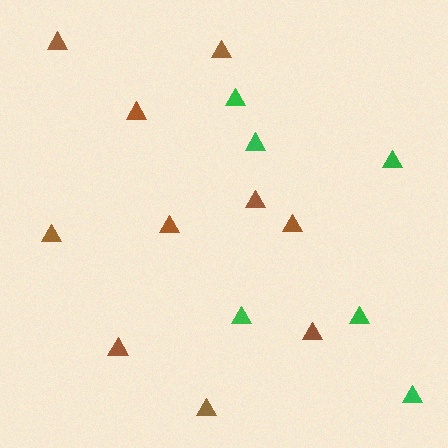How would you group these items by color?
There are 2 groups: one group of brown triangles (10) and one group of green triangles (6).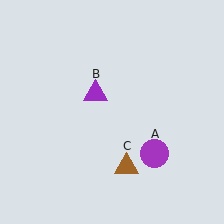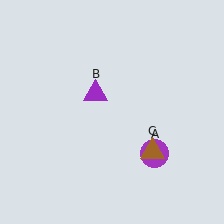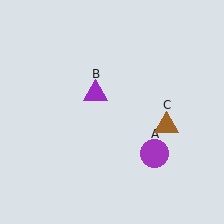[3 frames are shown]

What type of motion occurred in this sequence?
The brown triangle (object C) rotated counterclockwise around the center of the scene.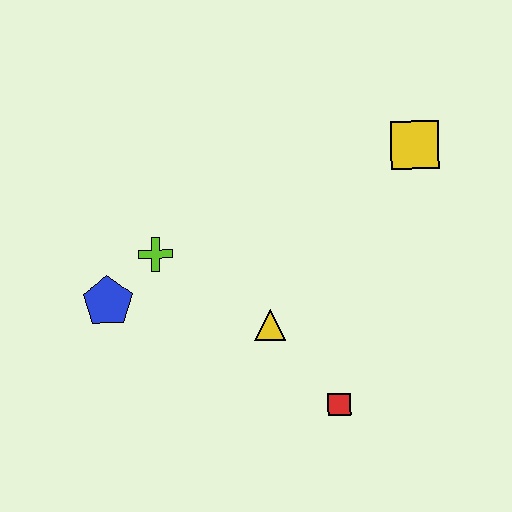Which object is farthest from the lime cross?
The yellow square is farthest from the lime cross.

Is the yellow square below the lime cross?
No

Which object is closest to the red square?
The yellow triangle is closest to the red square.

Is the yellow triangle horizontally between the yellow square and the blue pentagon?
Yes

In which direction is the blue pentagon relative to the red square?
The blue pentagon is to the left of the red square.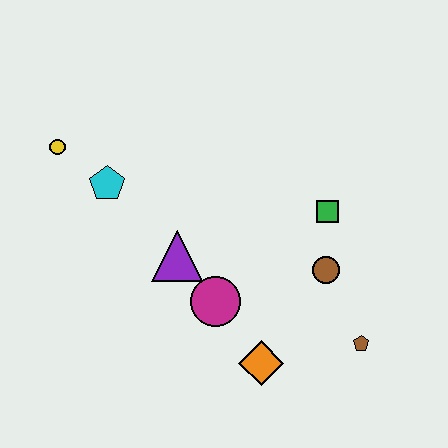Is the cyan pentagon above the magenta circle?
Yes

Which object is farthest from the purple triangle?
The brown pentagon is farthest from the purple triangle.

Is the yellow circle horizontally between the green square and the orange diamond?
No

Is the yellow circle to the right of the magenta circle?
No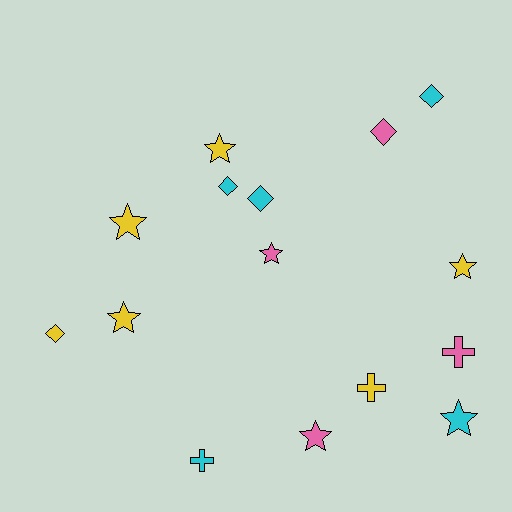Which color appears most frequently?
Yellow, with 6 objects.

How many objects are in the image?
There are 15 objects.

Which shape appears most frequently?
Star, with 7 objects.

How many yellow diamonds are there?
There is 1 yellow diamond.